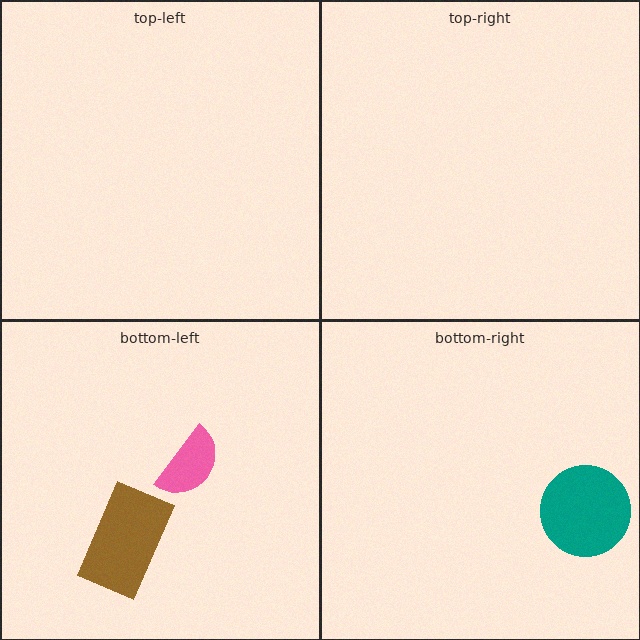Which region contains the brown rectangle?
The bottom-left region.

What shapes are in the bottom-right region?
The teal circle.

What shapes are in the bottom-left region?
The pink semicircle, the brown rectangle.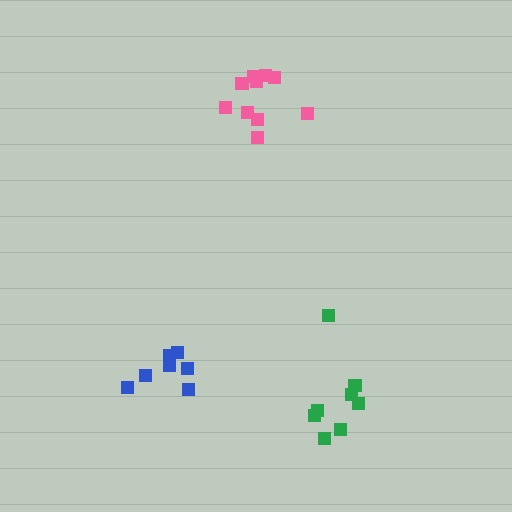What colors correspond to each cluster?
The clusters are colored: pink, green, blue.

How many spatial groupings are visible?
There are 3 spatial groupings.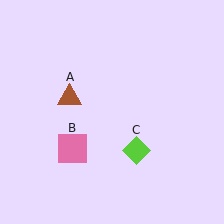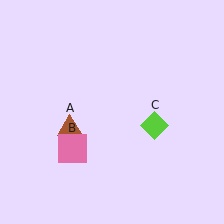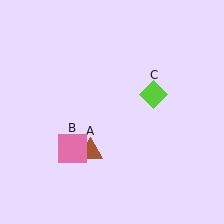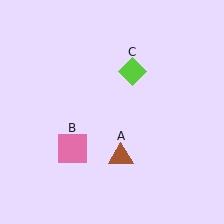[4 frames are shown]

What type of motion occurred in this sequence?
The brown triangle (object A), lime diamond (object C) rotated counterclockwise around the center of the scene.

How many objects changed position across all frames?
2 objects changed position: brown triangle (object A), lime diamond (object C).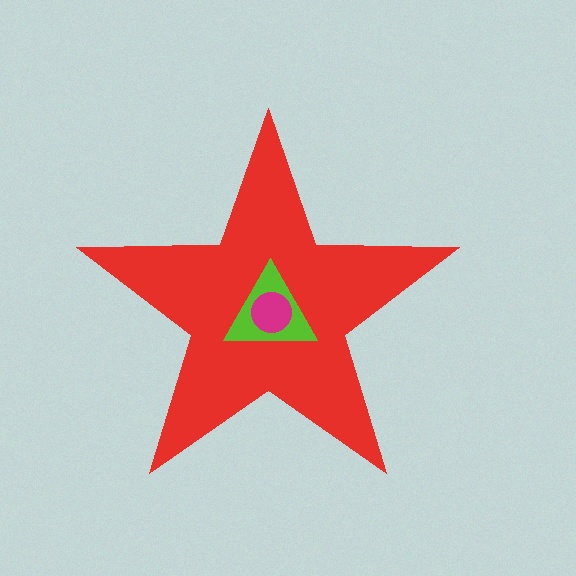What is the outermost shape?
The red star.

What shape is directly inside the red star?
The lime triangle.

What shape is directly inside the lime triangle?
The magenta circle.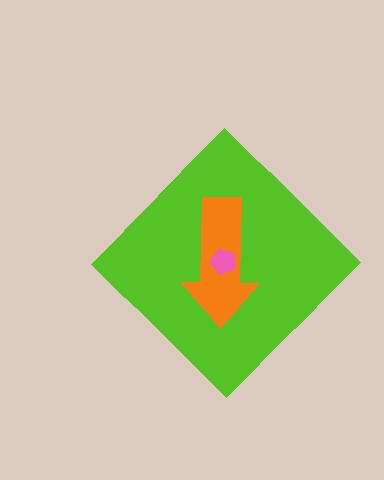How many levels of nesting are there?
3.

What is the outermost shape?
The lime diamond.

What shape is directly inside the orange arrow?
The pink pentagon.